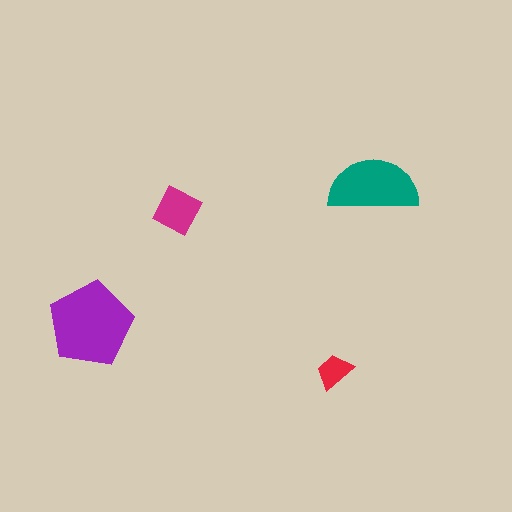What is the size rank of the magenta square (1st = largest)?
3rd.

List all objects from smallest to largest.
The red trapezoid, the magenta square, the teal semicircle, the purple pentagon.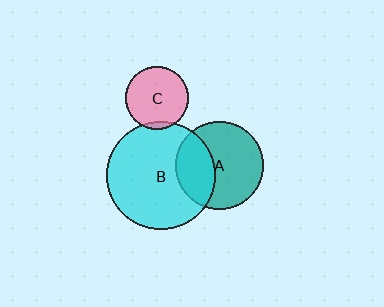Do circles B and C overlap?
Yes.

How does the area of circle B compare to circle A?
Approximately 1.5 times.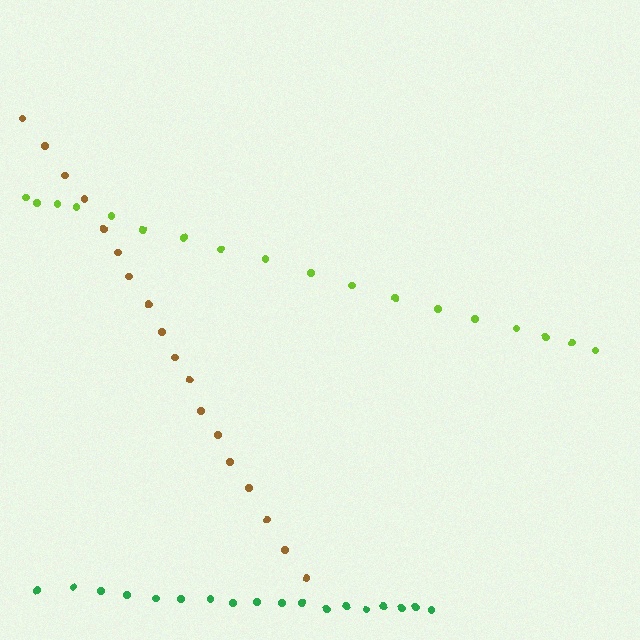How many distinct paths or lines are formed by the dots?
There are 3 distinct paths.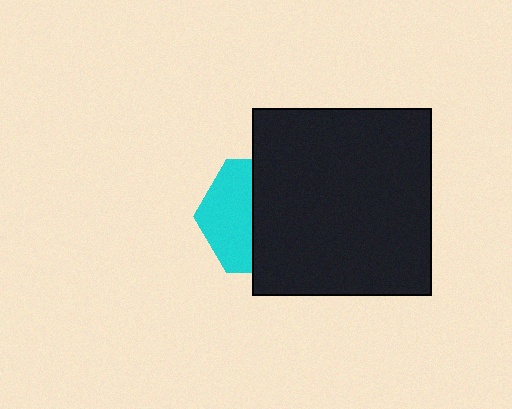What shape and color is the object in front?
The object in front is a black rectangle.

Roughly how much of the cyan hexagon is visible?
A small part of it is visible (roughly 42%).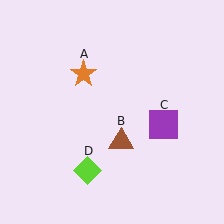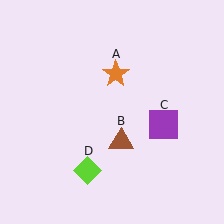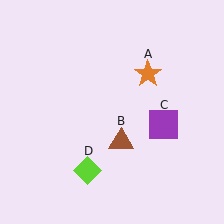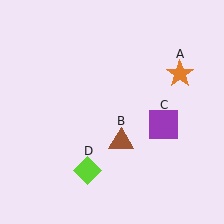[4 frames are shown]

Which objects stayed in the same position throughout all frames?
Brown triangle (object B) and purple square (object C) and lime diamond (object D) remained stationary.